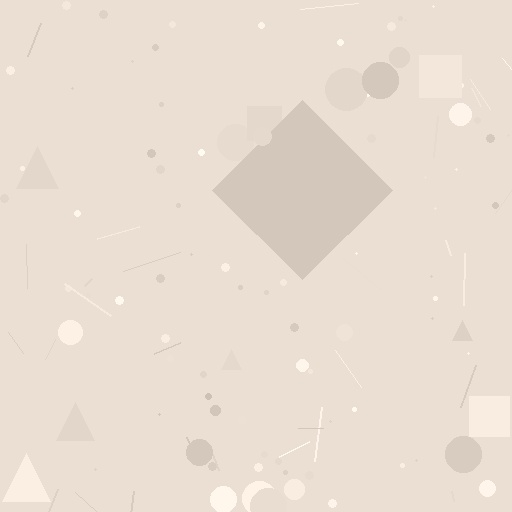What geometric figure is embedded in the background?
A diamond is embedded in the background.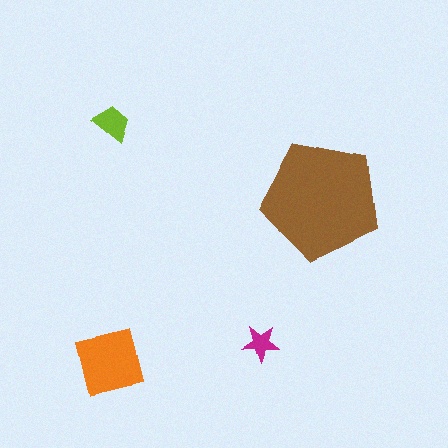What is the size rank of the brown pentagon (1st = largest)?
1st.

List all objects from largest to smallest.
The brown pentagon, the orange square, the lime trapezoid, the magenta star.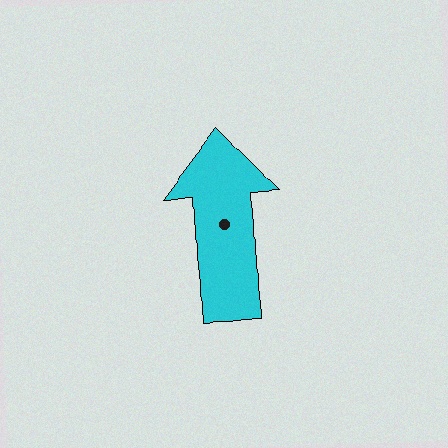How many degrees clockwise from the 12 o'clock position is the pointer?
Approximately 357 degrees.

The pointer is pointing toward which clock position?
Roughly 12 o'clock.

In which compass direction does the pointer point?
North.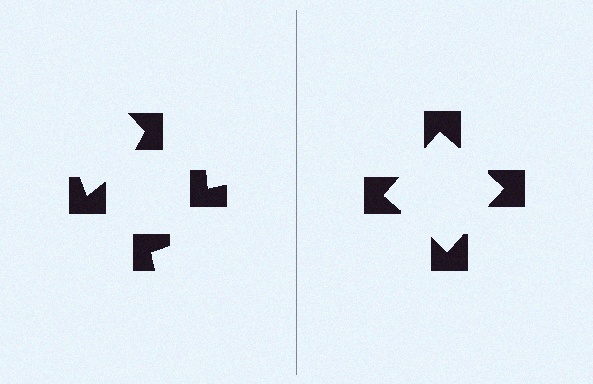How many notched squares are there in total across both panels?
8 — 4 on each side.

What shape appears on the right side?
An illusory square.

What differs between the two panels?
The notched squares are positioned identically on both sides; only the wedge orientations differ. On the right they align to a square; on the left they are misaligned.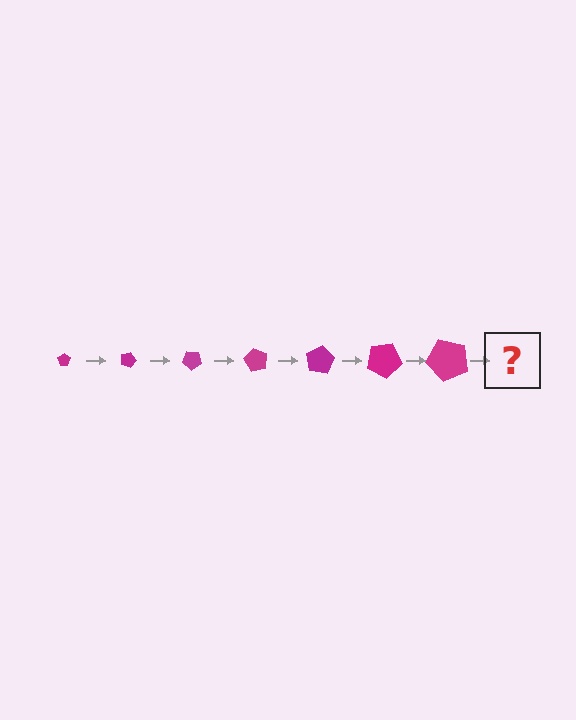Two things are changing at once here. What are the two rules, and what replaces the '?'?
The two rules are that the pentagon grows larger each step and it rotates 20 degrees each step. The '?' should be a pentagon, larger than the previous one and rotated 140 degrees from the start.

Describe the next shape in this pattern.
It should be a pentagon, larger than the previous one and rotated 140 degrees from the start.